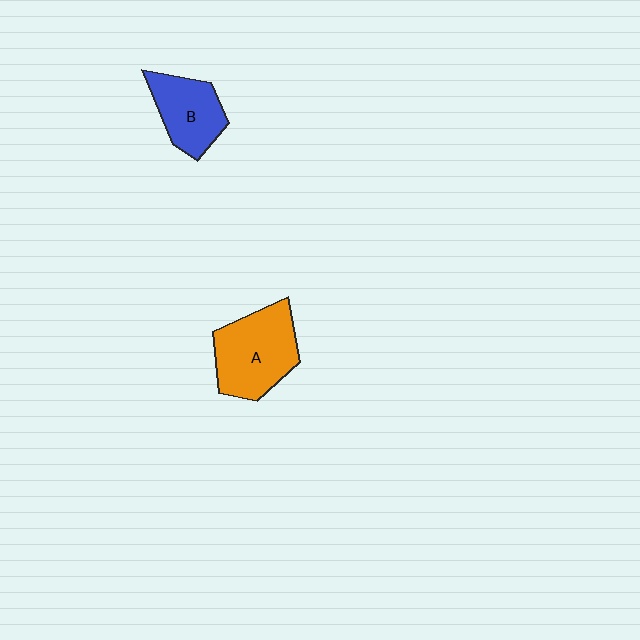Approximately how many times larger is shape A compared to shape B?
Approximately 1.4 times.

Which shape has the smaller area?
Shape B (blue).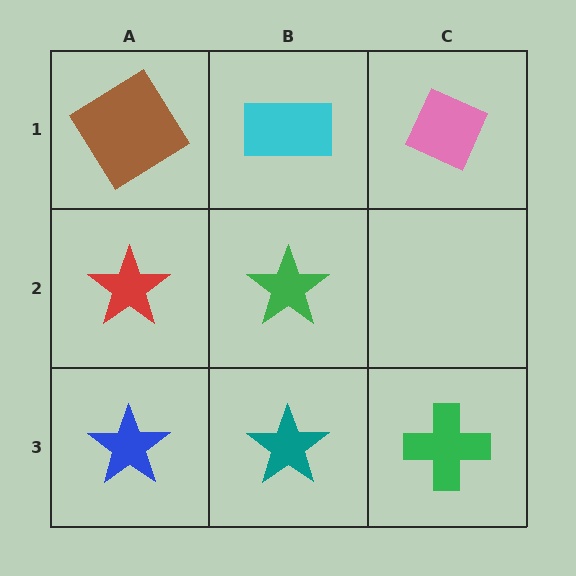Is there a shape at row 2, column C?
No, that cell is empty.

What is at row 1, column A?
A brown diamond.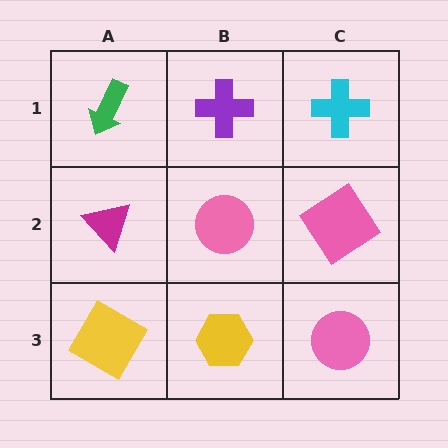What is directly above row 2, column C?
A cyan cross.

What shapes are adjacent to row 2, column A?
A green arrow (row 1, column A), a yellow square (row 3, column A), a pink circle (row 2, column B).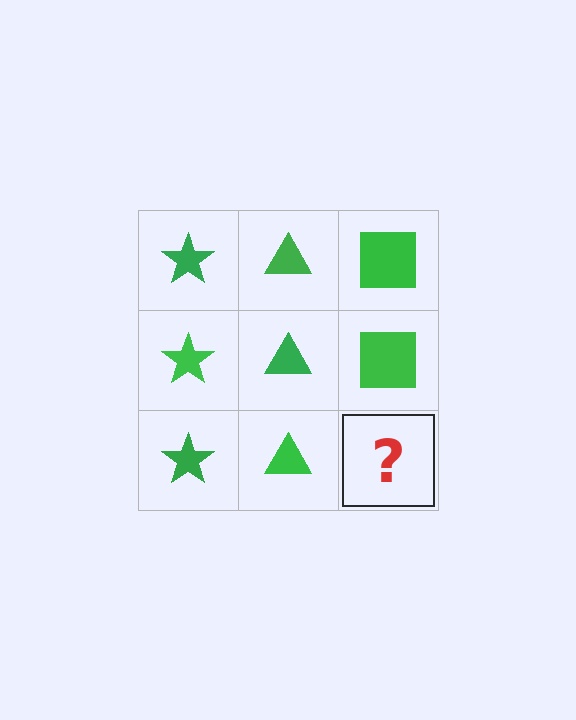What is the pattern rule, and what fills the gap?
The rule is that each column has a consistent shape. The gap should be filled with a green square.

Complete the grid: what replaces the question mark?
The question mark should be replaced with a green square.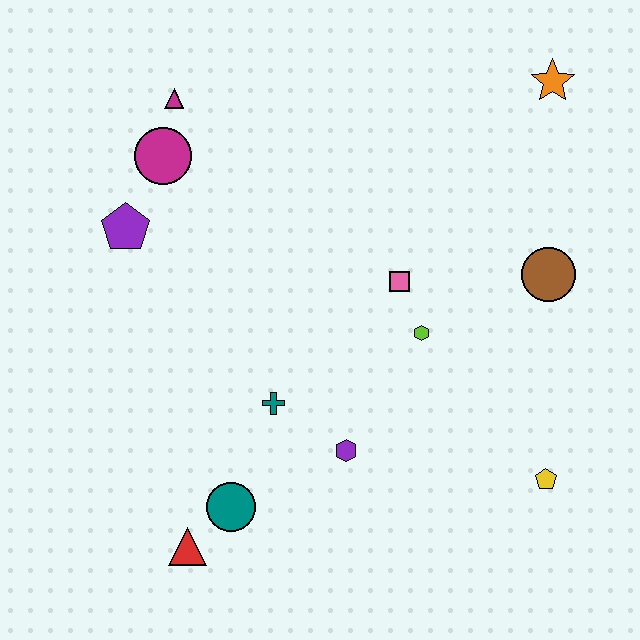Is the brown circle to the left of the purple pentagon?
No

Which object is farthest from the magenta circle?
The yellow pentagon is farthest from the magenta circle.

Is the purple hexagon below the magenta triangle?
Yes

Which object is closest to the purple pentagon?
The magenta circle is closest to the purple pentagon.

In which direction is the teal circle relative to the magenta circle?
The teal circle is below the magenta circle.